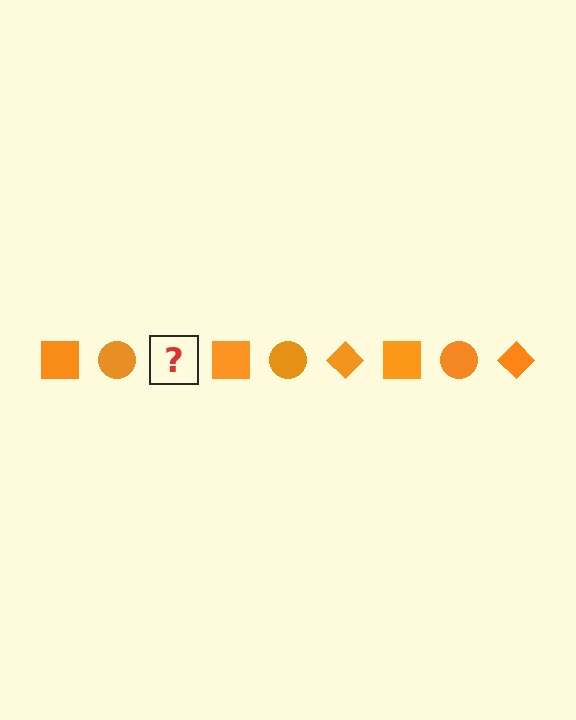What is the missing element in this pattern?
The missing element is an orange diamond.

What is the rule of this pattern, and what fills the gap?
The rule is that the pattern cycles through square, circle, diamond shapes in orange. The gap should be filled with an orange diamond.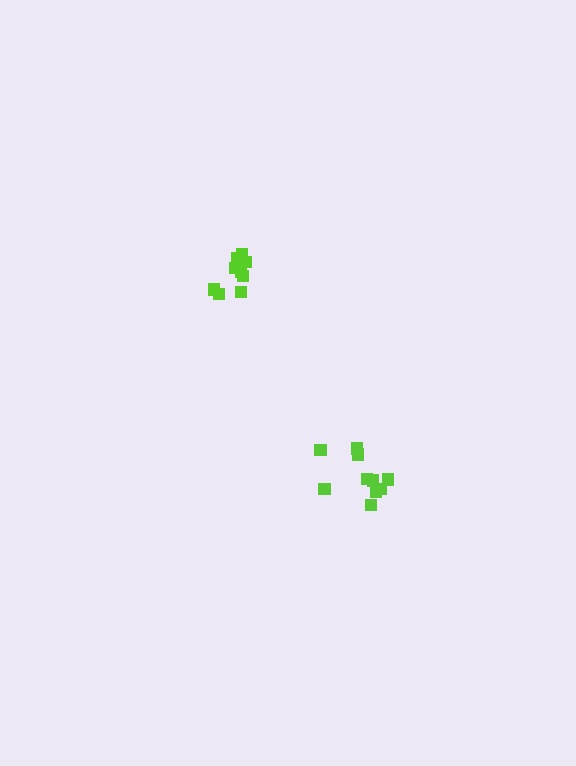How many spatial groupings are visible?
There are 2 spatial groupings.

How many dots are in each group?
Group 1: 10 dots, Group 2: 9 dots (19 total).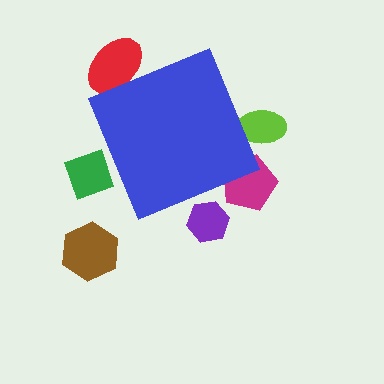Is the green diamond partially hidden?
Yes, the green diamond is partially hidden behind the blue diamond.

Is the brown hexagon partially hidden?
No, the brown hexagon is fully visible.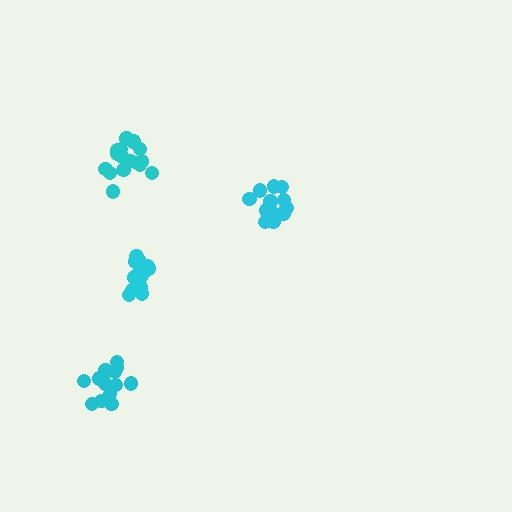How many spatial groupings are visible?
There are 4 spatial groupings.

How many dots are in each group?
Group 1: 14 dots, Group 2: 14 dots, Group 3: 16 dots, Group 4: 15 dots (59 total).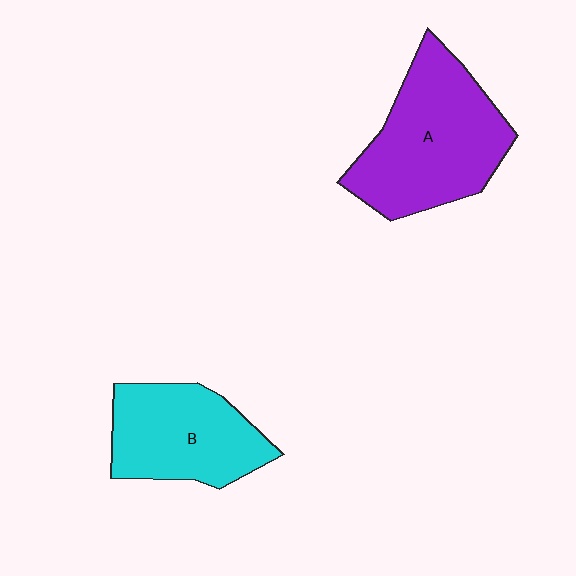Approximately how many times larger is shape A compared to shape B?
Approximately 1.3 times.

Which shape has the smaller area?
Shape B (cyan).